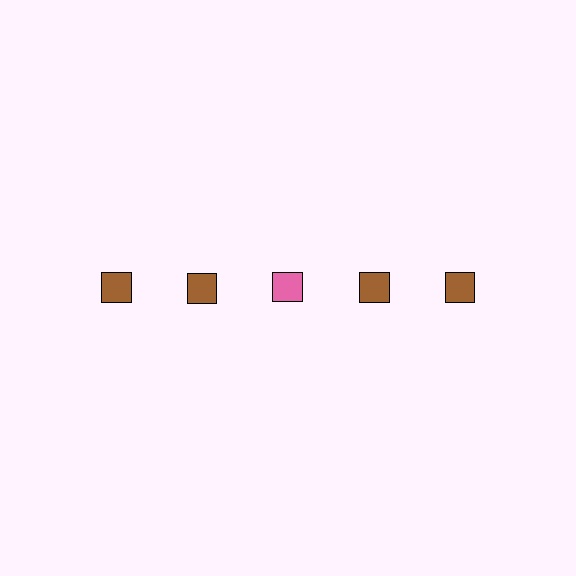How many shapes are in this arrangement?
There are 5 shapes arranged in a grid pattern.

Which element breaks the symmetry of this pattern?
The pink square in the top row, center column breaks the symmetry. All other shapes are brown squares.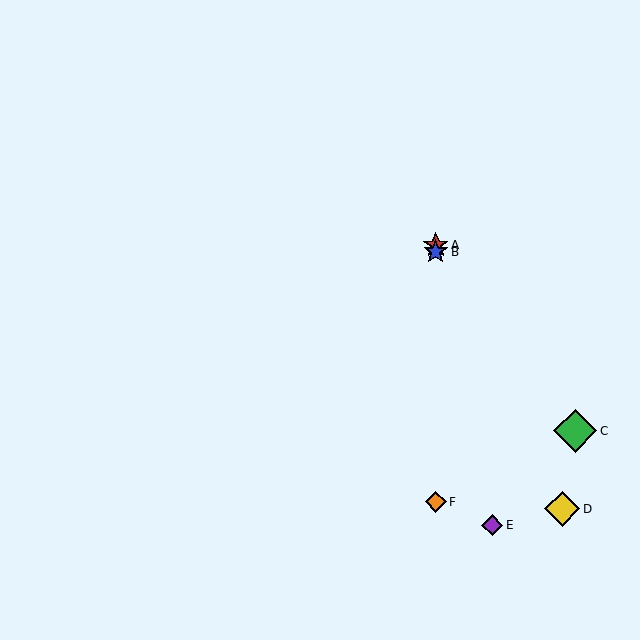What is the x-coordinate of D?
Object D is at x≈562.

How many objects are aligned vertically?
3 objects (A, B, F) are aligned vertically.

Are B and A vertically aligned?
Yes, both are at x≈436.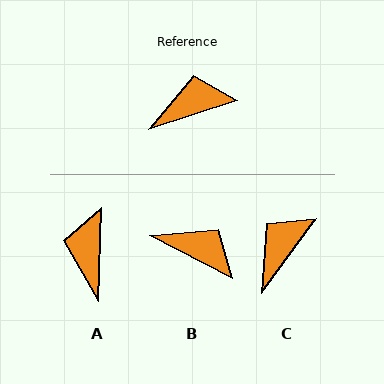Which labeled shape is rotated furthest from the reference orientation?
A, about 70 degrees away.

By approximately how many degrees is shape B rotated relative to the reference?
Approximately 45 degrees clockwise.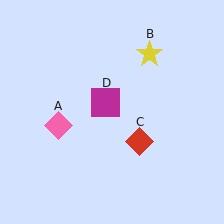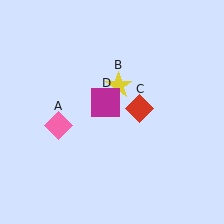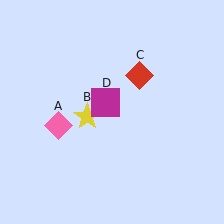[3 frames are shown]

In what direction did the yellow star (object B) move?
The yellow star (object B) moved down and to the left.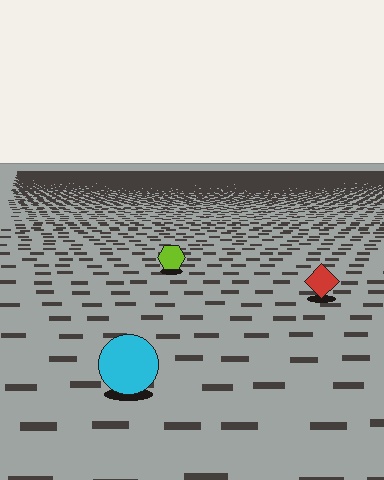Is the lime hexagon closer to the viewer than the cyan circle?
No. The cyan circle is closer — you can tell from the texture gradient: the ground texture is coarser near it.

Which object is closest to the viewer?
The cyan circle is closest. The texture marks near it are larger and more spread out.